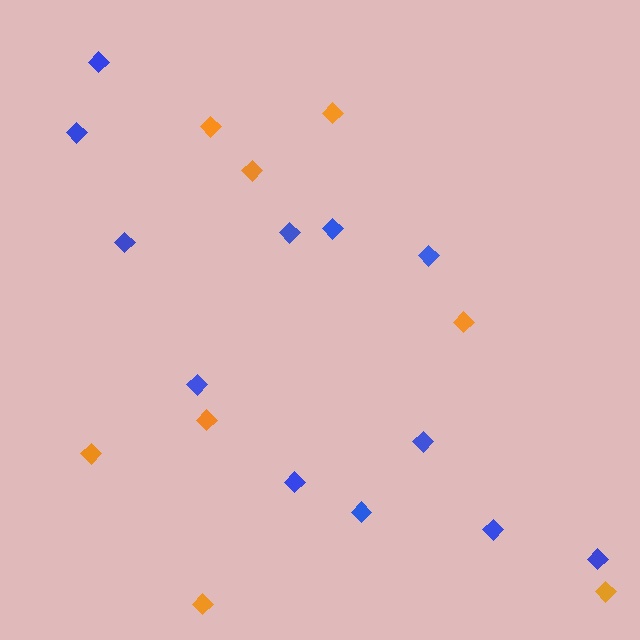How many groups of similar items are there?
There are 2 groups: one group of blue diamonds (12) and one group of orange diamonds (8).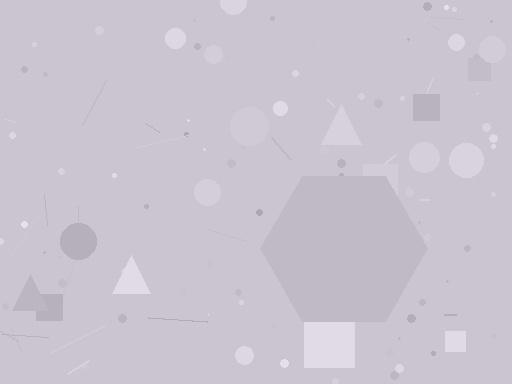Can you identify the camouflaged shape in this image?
The camouflaged shape is a hexagon.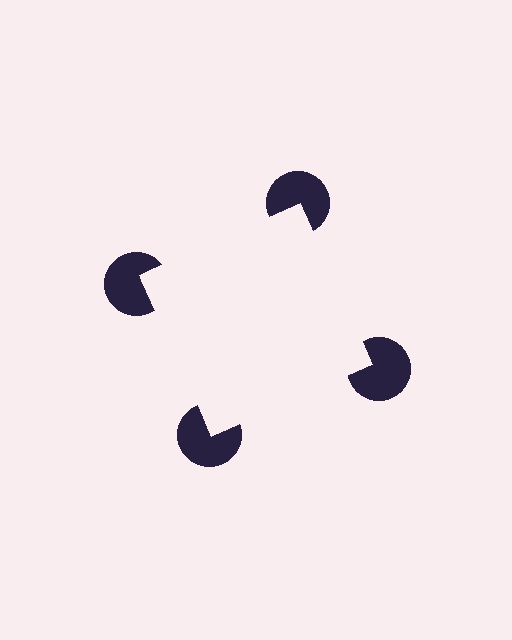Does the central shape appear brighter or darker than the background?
It typically appears slightly brighter than the background, even though no actual brightness change is drawn.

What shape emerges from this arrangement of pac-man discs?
An illusory square — its edges are inferred from the aligned wedge cuts in the pac-man discs, not physically drawn.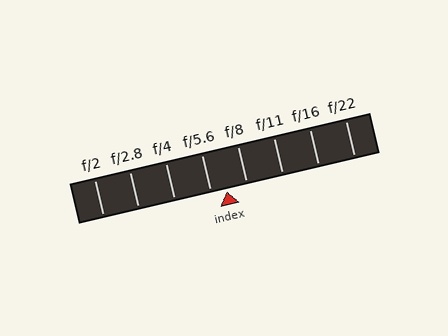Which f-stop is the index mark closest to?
The index mark is closest to f/5.6.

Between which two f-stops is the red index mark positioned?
The index mark is between f/5.6 and f/8.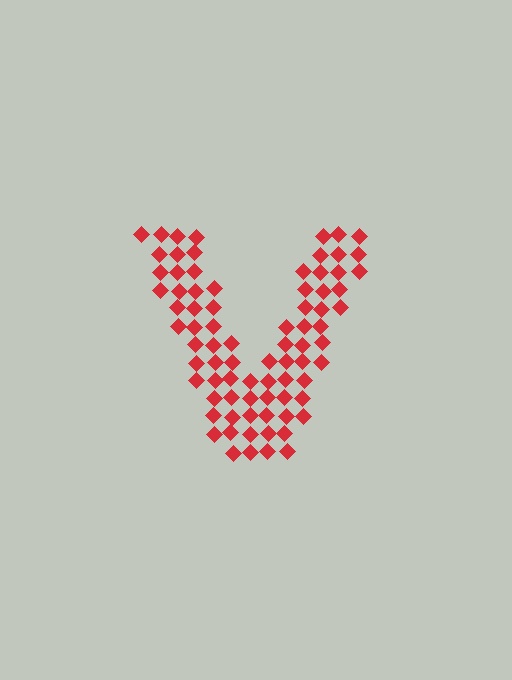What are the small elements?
The small elements are diamonds.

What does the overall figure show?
The overall figure shows the letter V.